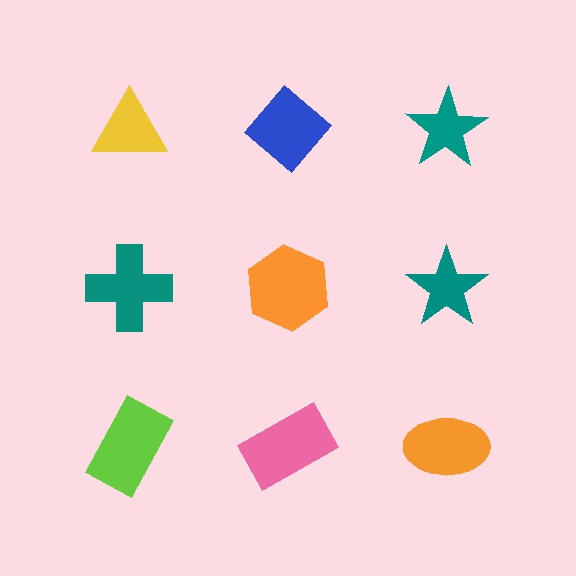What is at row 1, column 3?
A teal star.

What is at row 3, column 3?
An orange ellipse.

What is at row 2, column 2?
An orange hexagon.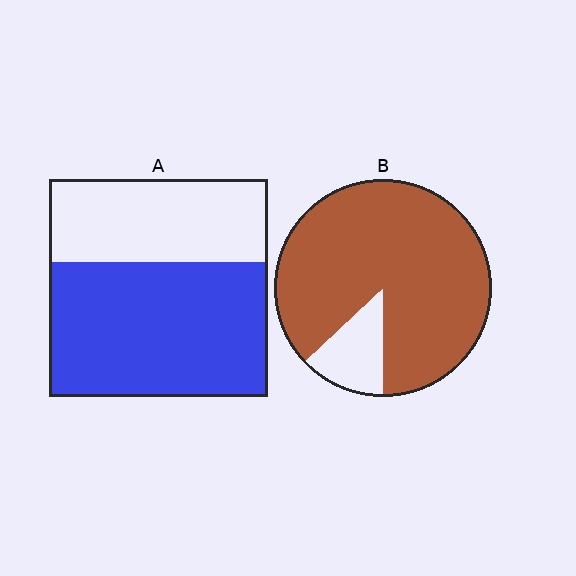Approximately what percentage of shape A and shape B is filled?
A is approximately 60% and B is approximately 85%.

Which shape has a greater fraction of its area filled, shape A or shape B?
Shape B.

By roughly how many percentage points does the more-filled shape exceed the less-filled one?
By roughly 25 percentage points (B over A).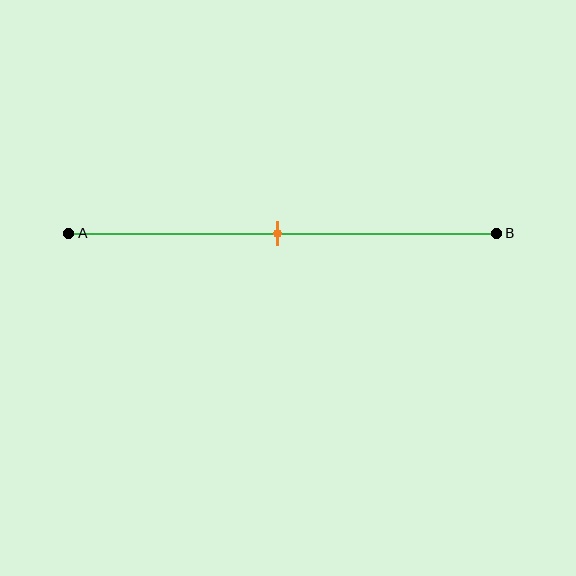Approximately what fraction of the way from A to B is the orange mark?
The orange mark is approximately 50% of the way from A to B.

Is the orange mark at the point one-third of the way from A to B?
No, the mark is at about 50% from A, not at the 33% one-third point.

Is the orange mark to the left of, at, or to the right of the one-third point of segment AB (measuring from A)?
The orange mark is to the right of the one-third point of segment AB.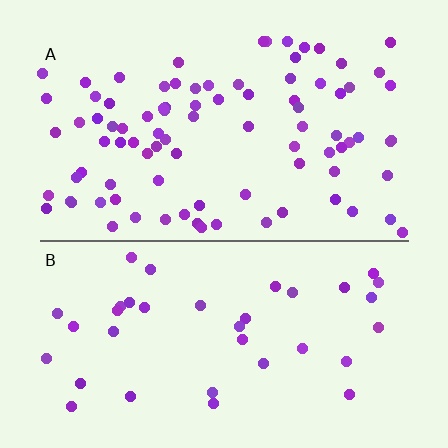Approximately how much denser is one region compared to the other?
Approximately 2.4× — region A over region B.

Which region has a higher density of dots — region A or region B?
A (the top).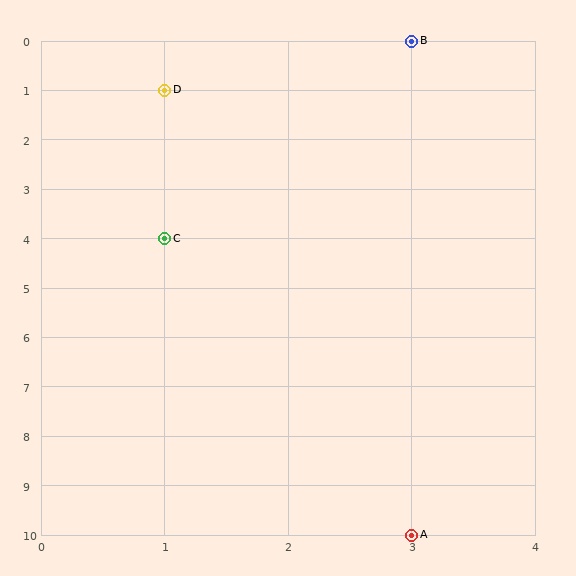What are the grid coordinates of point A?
Point A is at grid coordinates (3, 10).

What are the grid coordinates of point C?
Point C is at grid coordinates (1, 4).